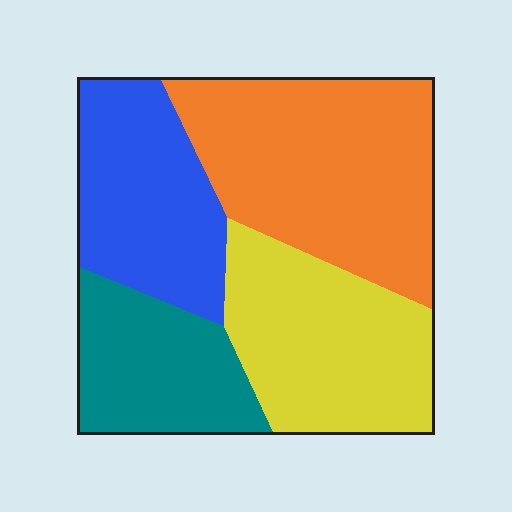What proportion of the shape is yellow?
Yellow covers roughly 25% of the shape.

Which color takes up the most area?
Orange, at roughly 35%.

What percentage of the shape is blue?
Blue covers roughly 20% of the shape.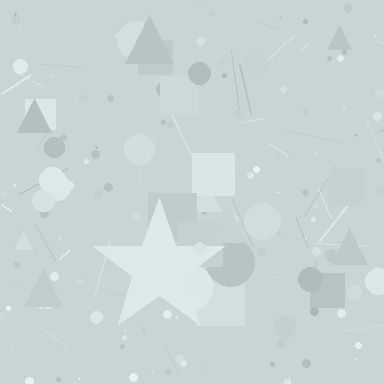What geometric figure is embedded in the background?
A star is embedded in the background.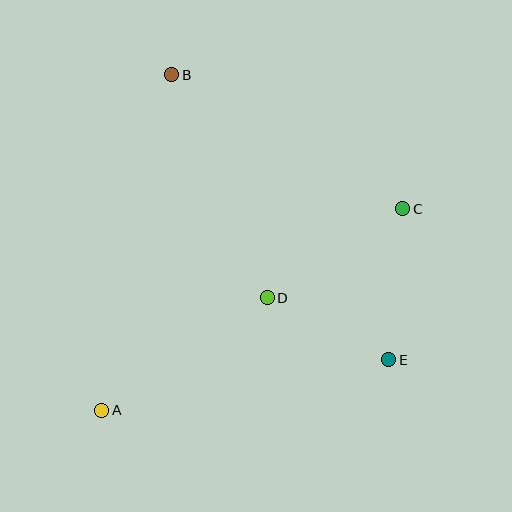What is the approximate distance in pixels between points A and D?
The distance between A and D is approximately 200 pixels.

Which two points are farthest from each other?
Points A and C are farthest from each other.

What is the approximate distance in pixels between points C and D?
The distance between C and D is approximately 162 pixels.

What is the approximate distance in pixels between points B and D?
The distance between B and D is approximately 242 pixels.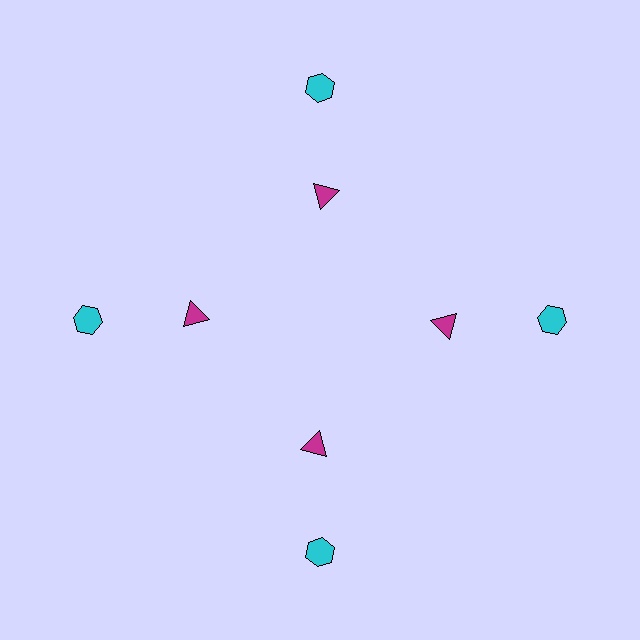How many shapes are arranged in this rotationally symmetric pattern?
There are 8 shapes, arranged in 4 groups of 2.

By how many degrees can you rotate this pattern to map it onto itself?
The pattern maps onto itself every 90 degrees of rotation.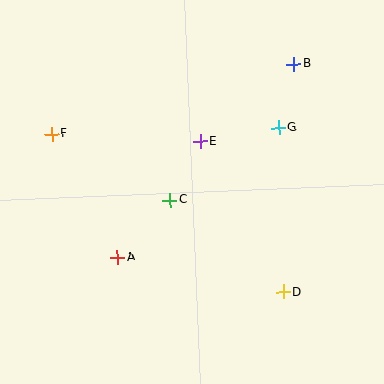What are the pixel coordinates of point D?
Point D is at (283, 292).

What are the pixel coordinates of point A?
Point A is at (118, 257).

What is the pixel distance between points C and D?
The distance between C and D is 146 pixels.